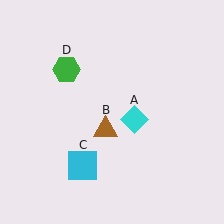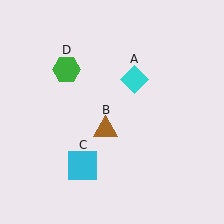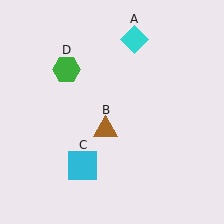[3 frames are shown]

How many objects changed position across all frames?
1 object changed position: cyan diamond (object A).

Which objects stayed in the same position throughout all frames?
Brown triangle (object B) and cyan square (object C) and green hexagon (object D) remained stationary.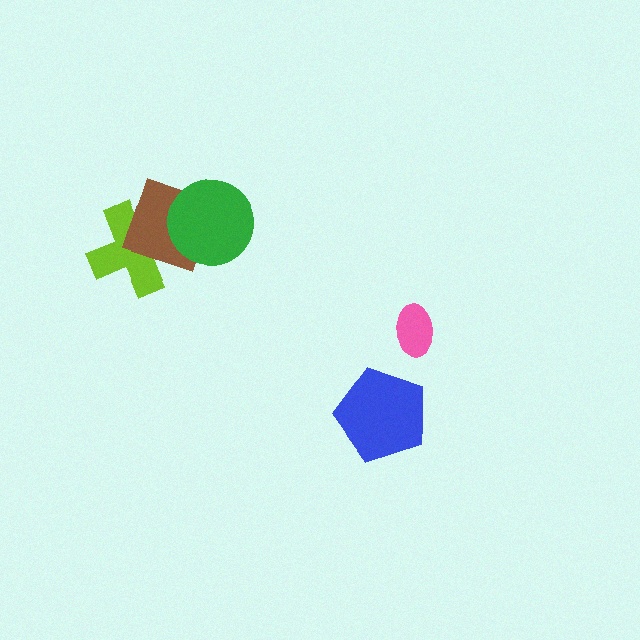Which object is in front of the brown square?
The green circle is in front of the brown square.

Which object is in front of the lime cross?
The brown square is in front of the lime cross.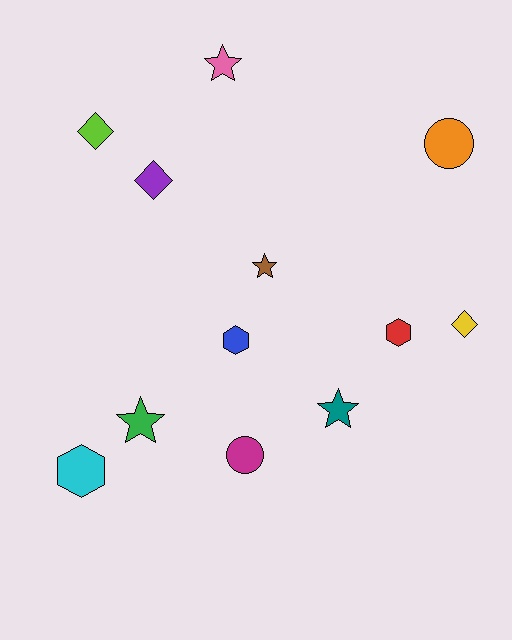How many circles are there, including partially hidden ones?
There are 2 circles.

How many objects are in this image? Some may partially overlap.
There are 12 objects.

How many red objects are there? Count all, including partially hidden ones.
There is 1 red object.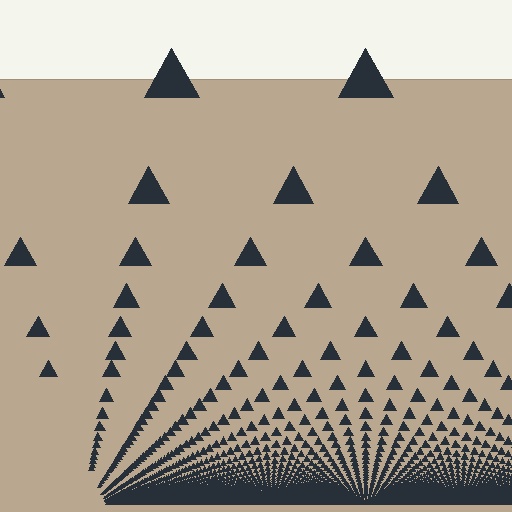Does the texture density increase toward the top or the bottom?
Density increases toward the bottom.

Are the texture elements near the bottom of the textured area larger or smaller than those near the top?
Smaller. The gradient is inverted — elements near the bottom are smaller and denser.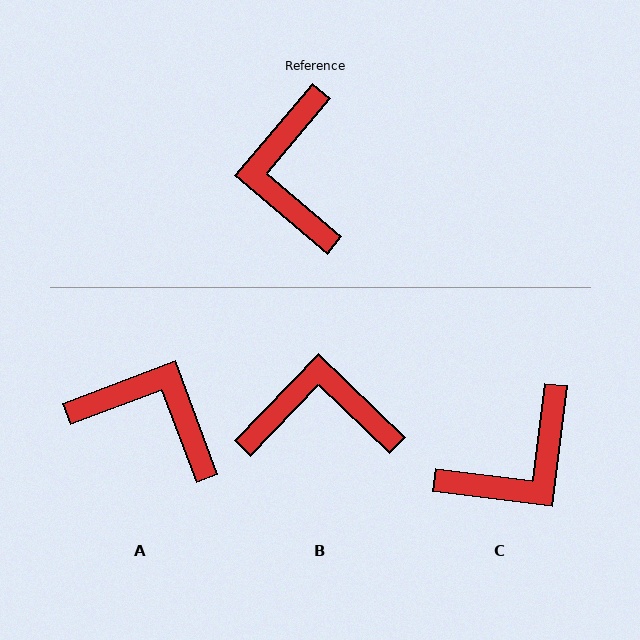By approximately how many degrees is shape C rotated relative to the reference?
Approximately 123 degrees counter-clockwise.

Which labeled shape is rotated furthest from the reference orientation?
C, about 123 degrees away.